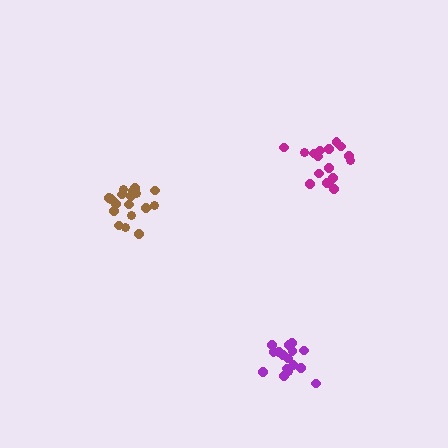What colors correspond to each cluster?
The clusters are colored: brown, magenta, purple.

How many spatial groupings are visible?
There are 3 spatial groupings.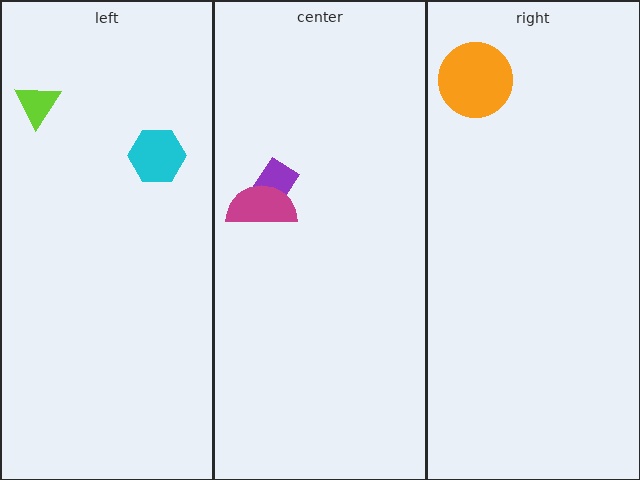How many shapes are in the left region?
2.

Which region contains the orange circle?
The right region.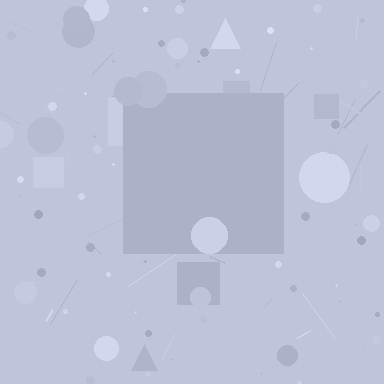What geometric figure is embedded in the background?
A square is embedded in the background.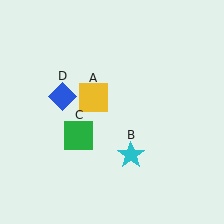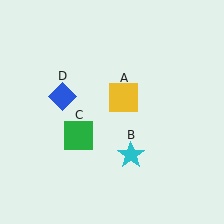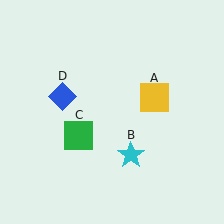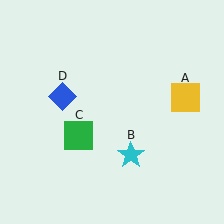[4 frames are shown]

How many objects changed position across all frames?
1 object changed position: yellow square (object A).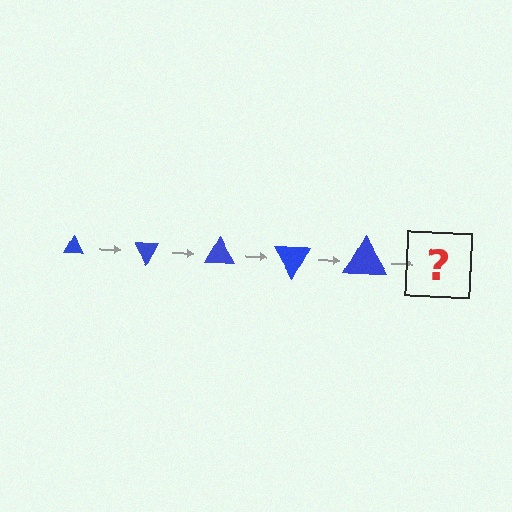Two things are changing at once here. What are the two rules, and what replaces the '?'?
The two rules are that the triangle grows larger each step and it rotates 60 degrees each step. The '?' should be a triangle, larger than the previous one and rotated 300 degrees from the start.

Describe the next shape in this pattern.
It should be a triangle, larger than the previous one and rotated 300 degrees from the start.